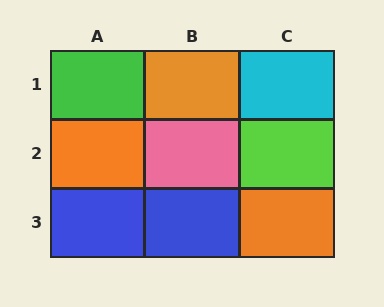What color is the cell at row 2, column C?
Lime.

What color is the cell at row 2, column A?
Orange.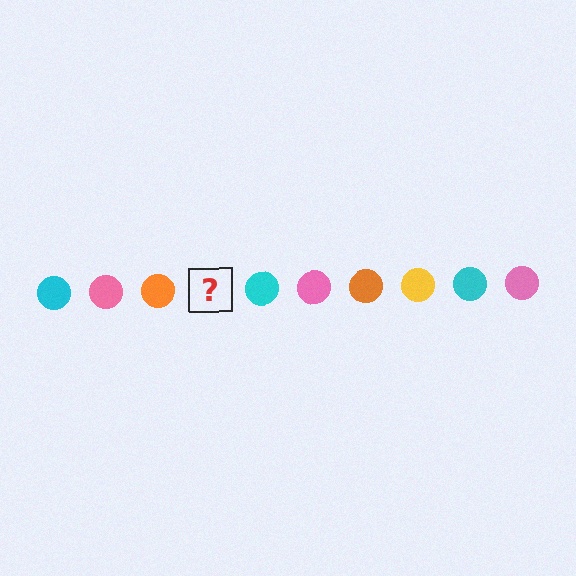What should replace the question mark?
The question mark should be replaced with a yellow circle.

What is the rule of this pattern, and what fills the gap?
The rule is that the pattern cycles through cyan, pink, orange, yellow circles. The gap should be filled with a yellow circle.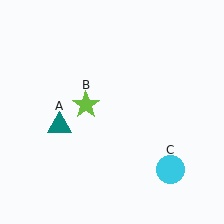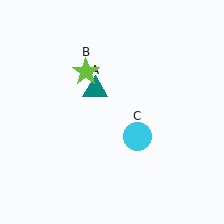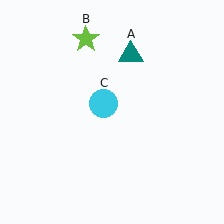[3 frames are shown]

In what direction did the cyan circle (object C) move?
The cyan circle (object C) moved up and to the left.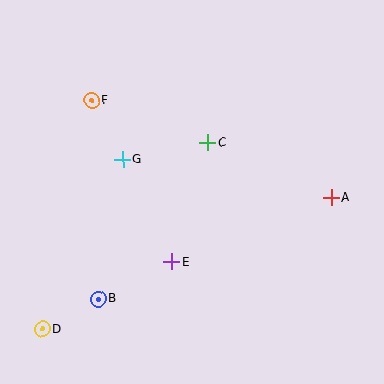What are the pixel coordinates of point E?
Point E is at (172, 262).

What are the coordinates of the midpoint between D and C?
The midpoint between D and C is at (125, 236).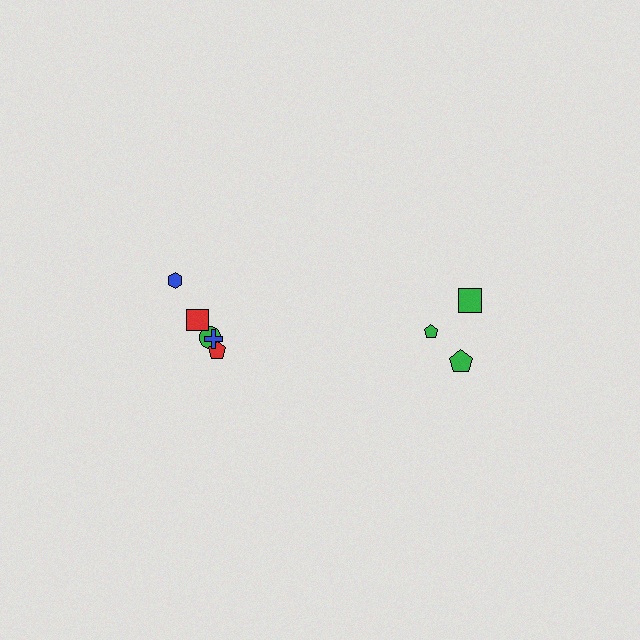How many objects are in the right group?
There are 3 objects.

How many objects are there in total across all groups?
There are 8 objects.